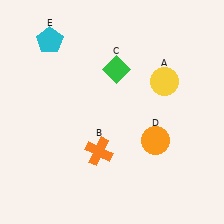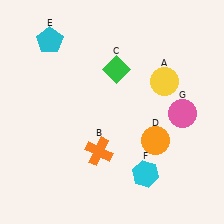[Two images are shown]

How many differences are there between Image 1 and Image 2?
There are 2 differences between the two images.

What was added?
A cyan hexagon (F), a pink circle (G) were added in Image 2.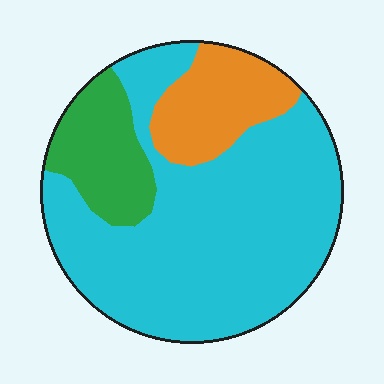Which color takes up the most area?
Cyan, at roughly 70%.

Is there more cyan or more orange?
Cyan.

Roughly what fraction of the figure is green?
Green takes up less than a quarter of the figure.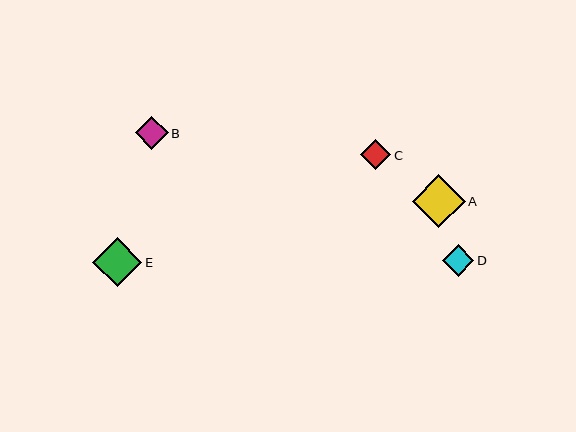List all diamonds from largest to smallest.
From largest to smallest: A, E, B, D, C.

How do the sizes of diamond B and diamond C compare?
Diamond B and diamond C are approximately the same size.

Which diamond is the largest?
Diamond A is the largest with a size of approximately 53 pixels.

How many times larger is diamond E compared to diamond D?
Diamond E is approximately 1.6 times the size of diamond D.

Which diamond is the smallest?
Diamond C is the smallest with a size of approximately 30 pixels.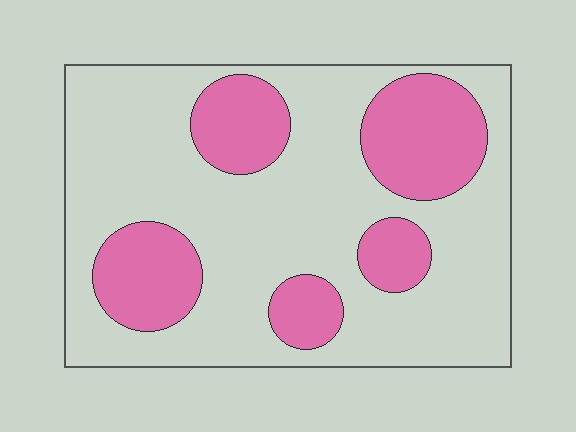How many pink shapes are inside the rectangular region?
5.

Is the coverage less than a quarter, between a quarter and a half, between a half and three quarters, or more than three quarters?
Between a quarter and a half.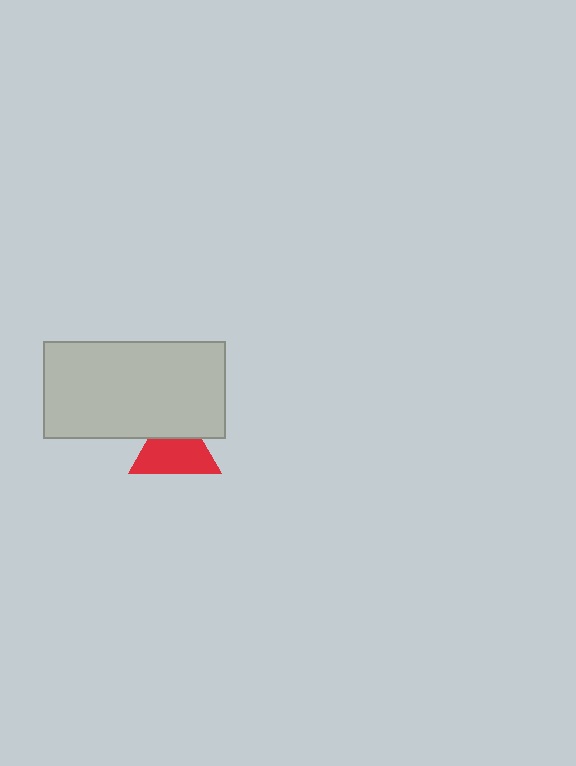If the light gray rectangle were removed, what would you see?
You would see the complete red triangle.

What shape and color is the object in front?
The object in front is a light gray rectangle.